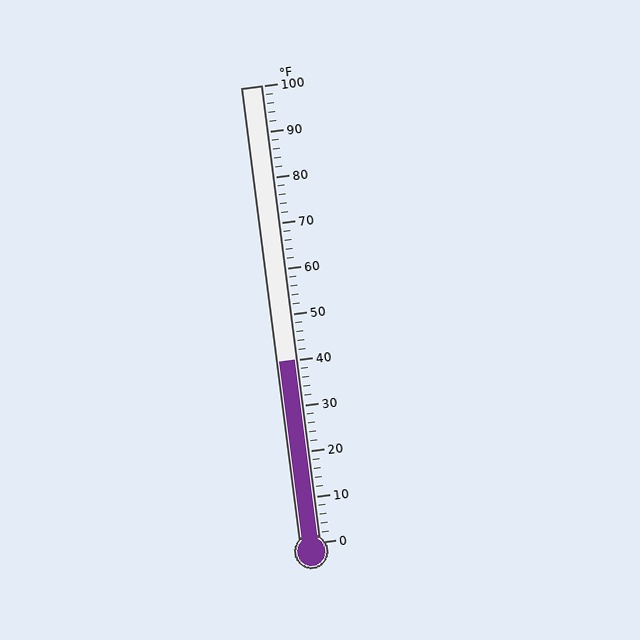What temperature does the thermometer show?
The thermometer shows approximately 40°F.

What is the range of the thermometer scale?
The thermometer scale ranges from 0°F to 100°F.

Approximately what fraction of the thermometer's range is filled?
The thermometer is filled to approximately 40% of its range.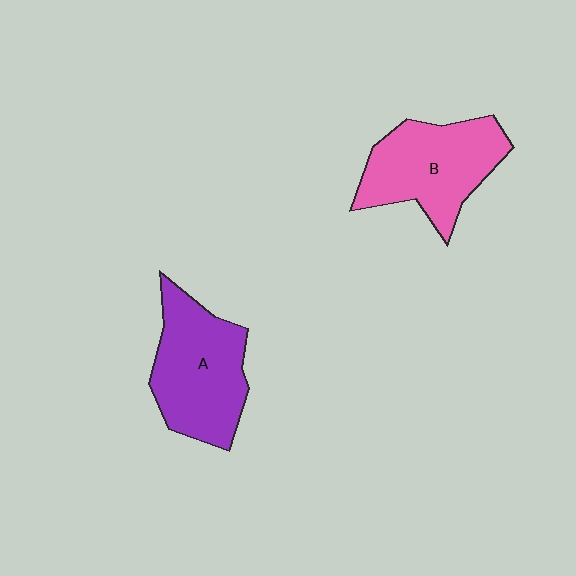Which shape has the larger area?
Shape A (purple).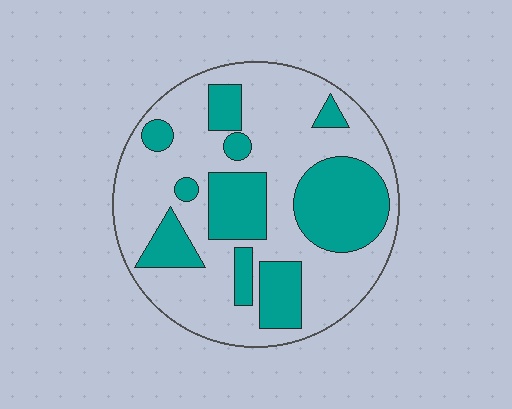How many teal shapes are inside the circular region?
10.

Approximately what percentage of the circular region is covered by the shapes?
Approximately 35%.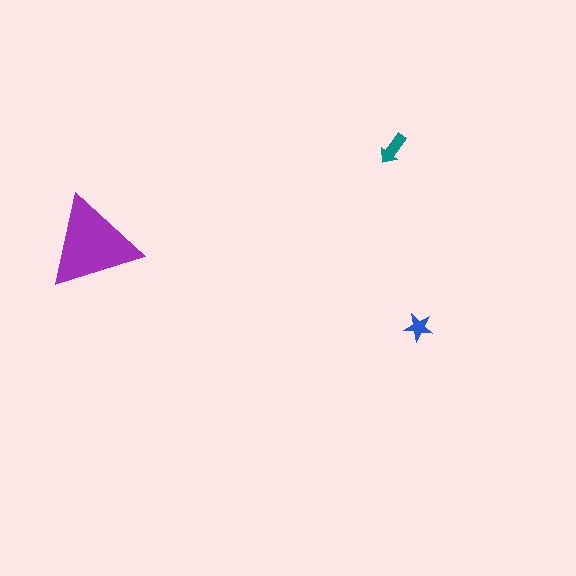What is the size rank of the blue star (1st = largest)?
3rd.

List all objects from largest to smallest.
The purple triangle, the teal arrow, the blue star.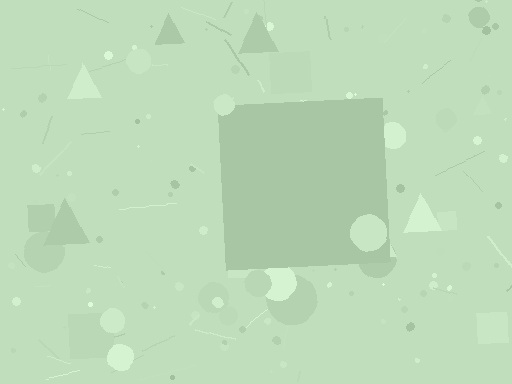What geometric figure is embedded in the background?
A square is embedded in the background.